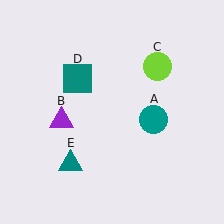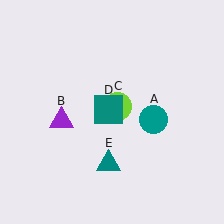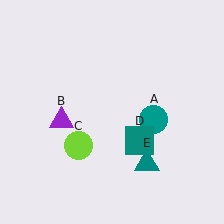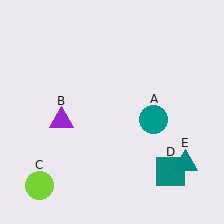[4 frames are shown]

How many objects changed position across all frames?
3 objects changed position: lime circle (object C), teal square (object D), teal triangle (object E).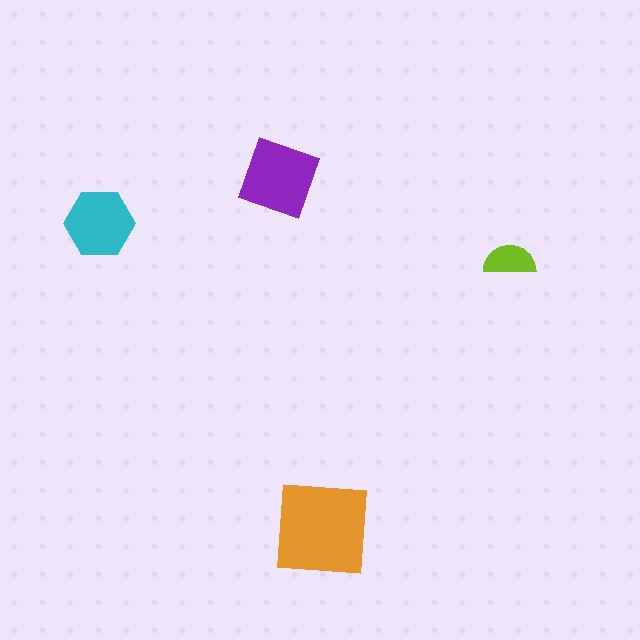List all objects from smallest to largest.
The lime semicircle, the cyan hexagon, the purple diamond, the orange square.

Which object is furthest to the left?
The cyan hexagon is leftmost.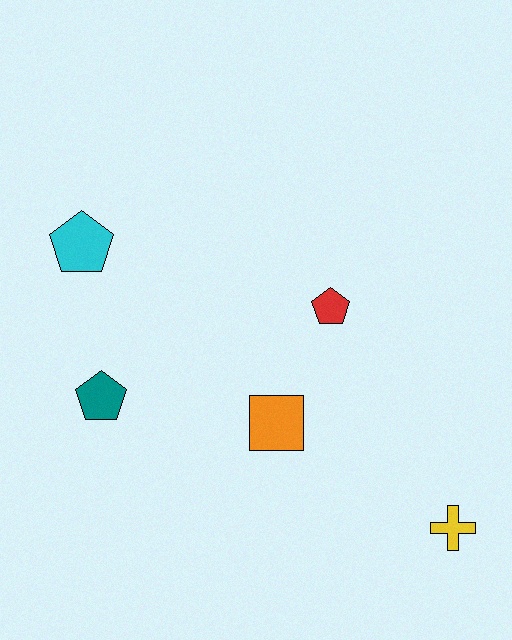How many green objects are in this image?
There are no green objects.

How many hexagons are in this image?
There are no hexagons.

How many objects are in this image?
There are 5 objects.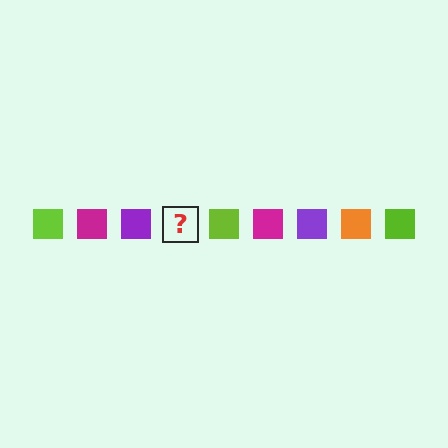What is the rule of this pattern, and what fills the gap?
The rule is that the pattern cycles through lime, magenta, purple, orange squares. The gap should be filled with an orange square.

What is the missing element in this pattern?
The missing element is an orange square.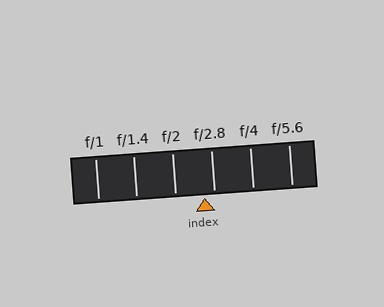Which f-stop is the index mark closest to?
The index mark is closest to f/2.8.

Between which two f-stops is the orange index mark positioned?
The index mark is between f/2 and f/2.8.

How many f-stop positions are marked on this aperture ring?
There are 6 f-stop positions marked.